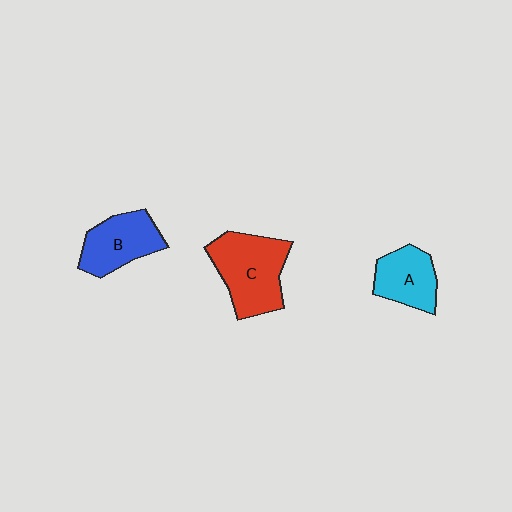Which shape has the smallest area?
Shape A (cyan).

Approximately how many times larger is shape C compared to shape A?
Approximately 1.6 times.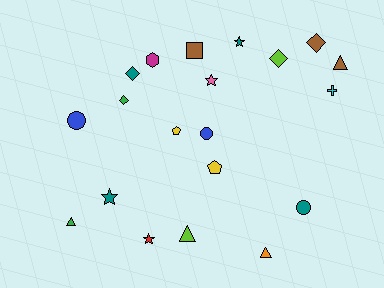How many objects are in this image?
There are 20 objects.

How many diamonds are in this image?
There are 4 diamonds.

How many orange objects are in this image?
There is 1 orange object.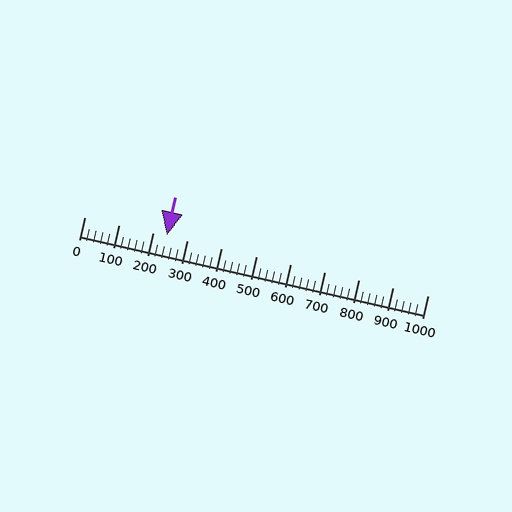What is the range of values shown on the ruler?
The ruler shows values from 0 to 1000.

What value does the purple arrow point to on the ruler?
The purple arrow points to approximately 240.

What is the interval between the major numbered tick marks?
The major tick marks are spaced 100 units apart.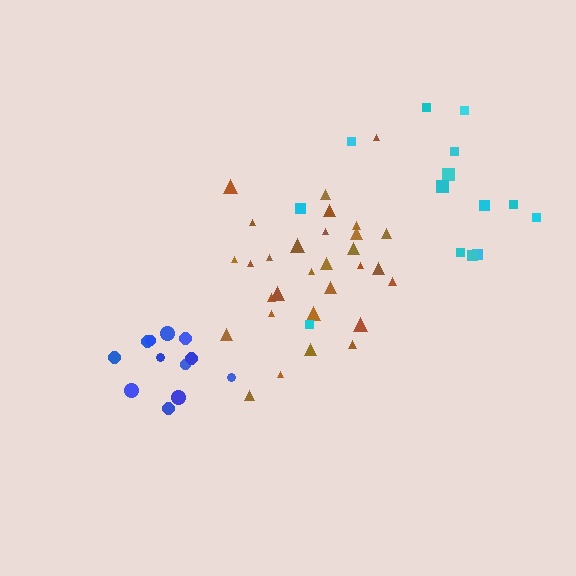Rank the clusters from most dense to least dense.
blue, brown, cyan.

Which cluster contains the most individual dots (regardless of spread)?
Brown (30).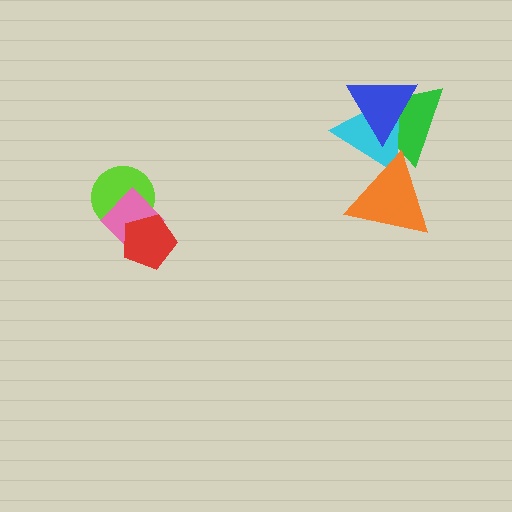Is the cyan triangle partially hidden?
Yes, it is partially covered by another shape.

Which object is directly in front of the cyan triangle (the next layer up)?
The orange triangle is directly in front of the cyan triangle.